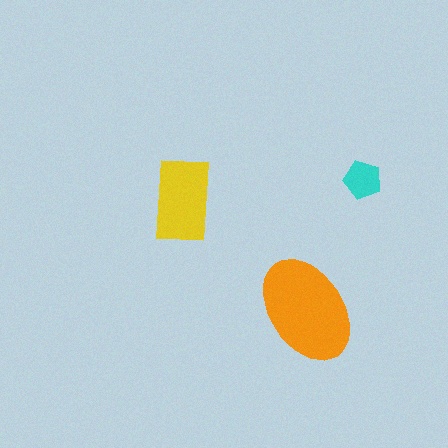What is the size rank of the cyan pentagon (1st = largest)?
3rd.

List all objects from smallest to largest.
The cyan pentagon, the yellow rectangle, the orange ellipse.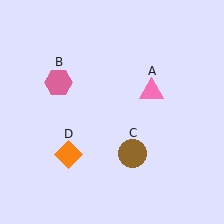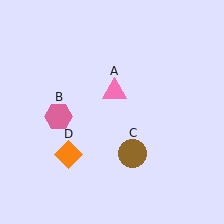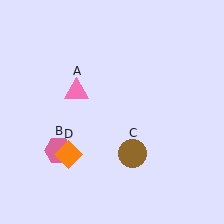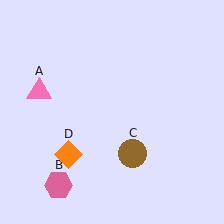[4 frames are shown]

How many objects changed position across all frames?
2 objects changed position: pink triangle (object A), pink hexagon (object B).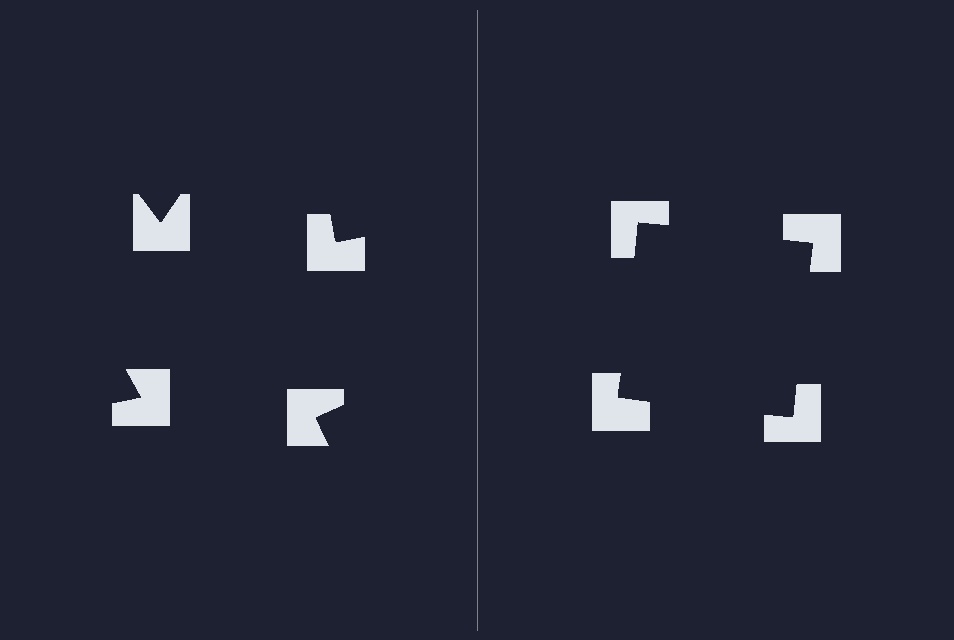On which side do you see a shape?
An illusory square appears on the right side. On the left side the wedge cuts are rotated, so no coherent shape forms.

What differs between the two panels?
The notched squares are positioned identically on both sides; only the wedge orientations differ. On the right they align to a square; on the left they are misaligned.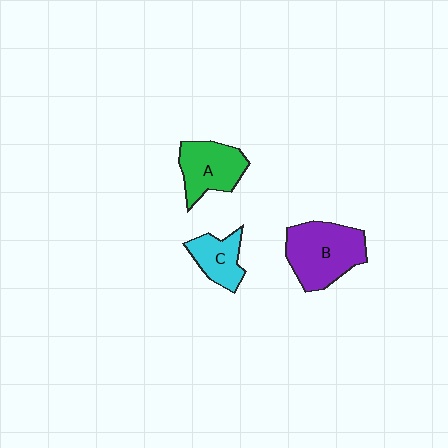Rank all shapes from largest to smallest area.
From largest to smallest: B (purple), A (green), C (cyan).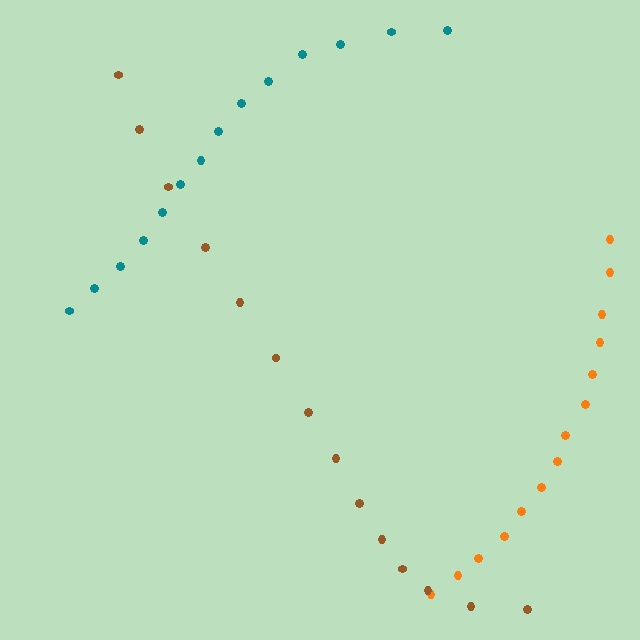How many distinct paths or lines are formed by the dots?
There are 3 distinct paths.